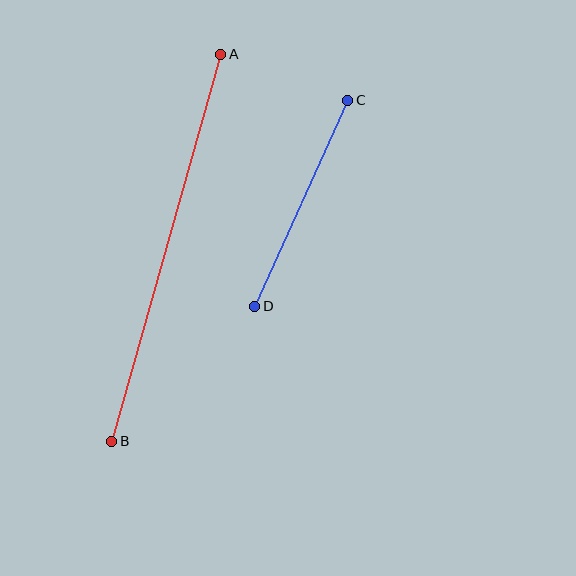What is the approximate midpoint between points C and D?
The midpoint is at approximately (301, 203) pixels.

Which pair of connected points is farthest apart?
Points A and B are farthest apart.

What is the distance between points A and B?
The distance is approximately 402 pixels.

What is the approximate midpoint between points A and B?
The midpoint is at approximately (166, 248) pixels.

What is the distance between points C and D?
The distance is approximately 226 pixels.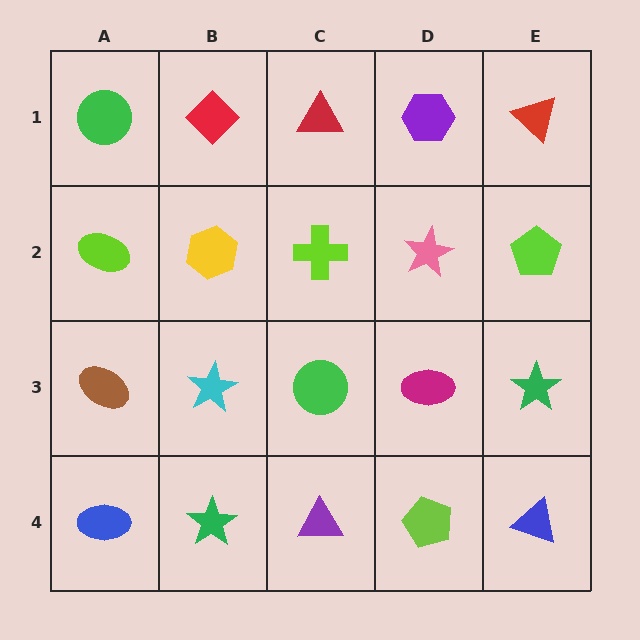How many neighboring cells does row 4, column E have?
2.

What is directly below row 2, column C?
A green circle.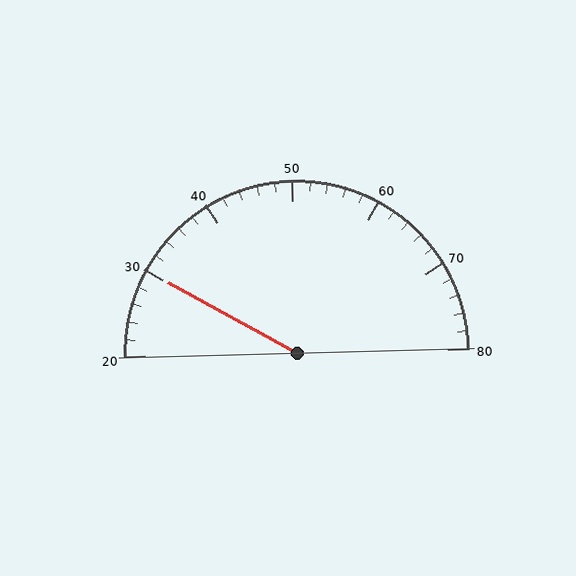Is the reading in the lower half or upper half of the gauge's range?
The reading is in the lower half of the range (20 to 80).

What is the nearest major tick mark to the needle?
The nearest major tick mark is 30.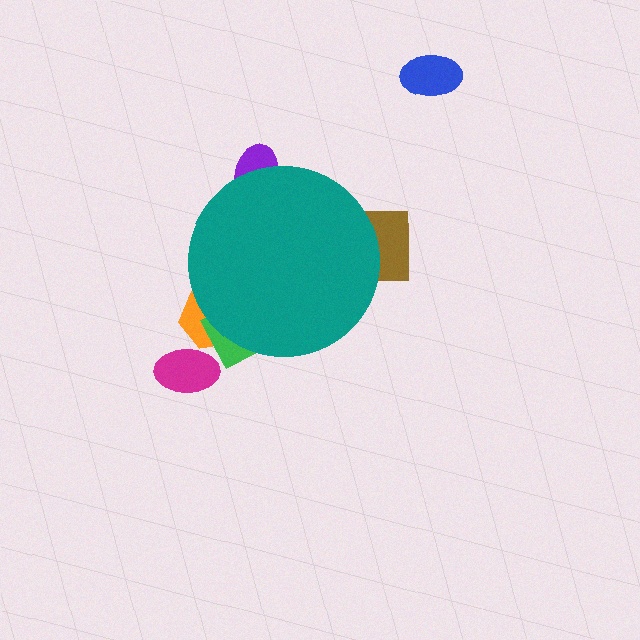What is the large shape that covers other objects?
A teal circle.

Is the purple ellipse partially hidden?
Yes, the purple ellipse is partially hidden behind the teal circle.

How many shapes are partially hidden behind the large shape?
4 shapes are partially hidden.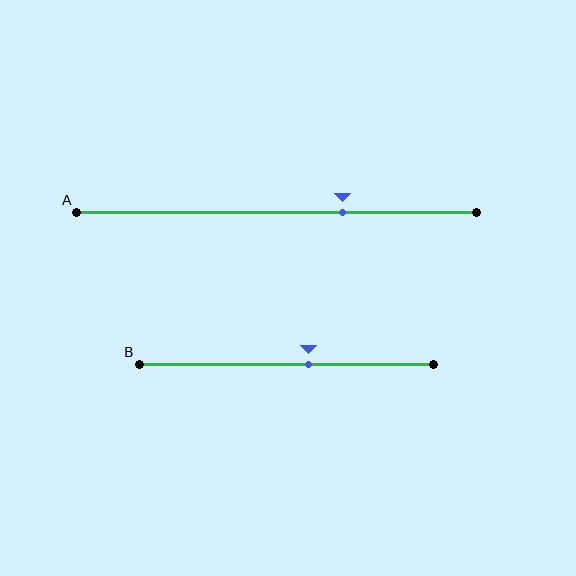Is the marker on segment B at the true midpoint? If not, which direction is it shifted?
No, the marker on segment B is shifted to the right by about 7% of the segment length.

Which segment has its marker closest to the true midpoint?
Segment B has its marker closest to the true midpoint.